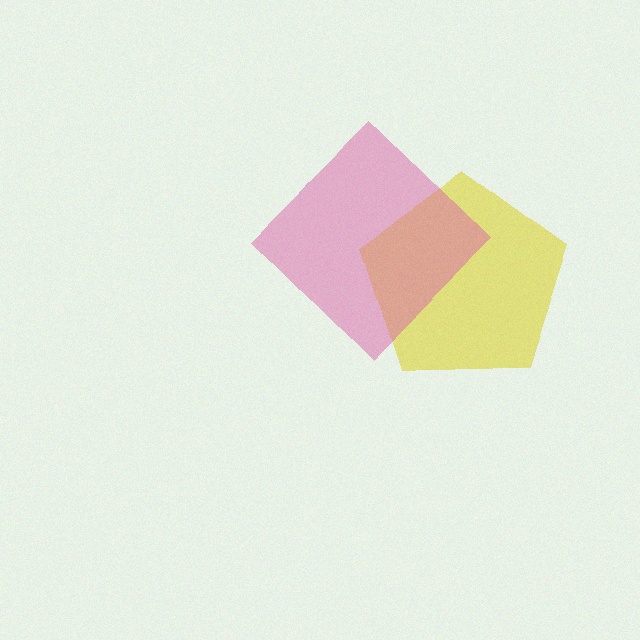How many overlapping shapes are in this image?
There are 2 overlapping shapes in the image.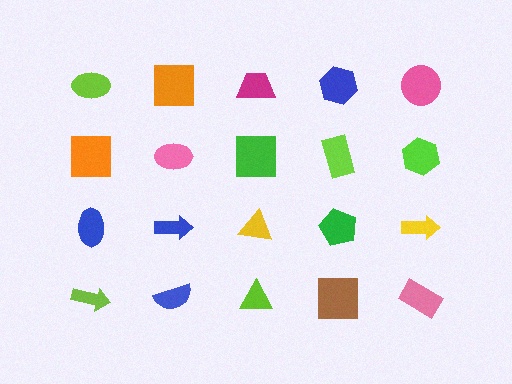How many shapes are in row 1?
5 shapes.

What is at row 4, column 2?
A blue semicircle.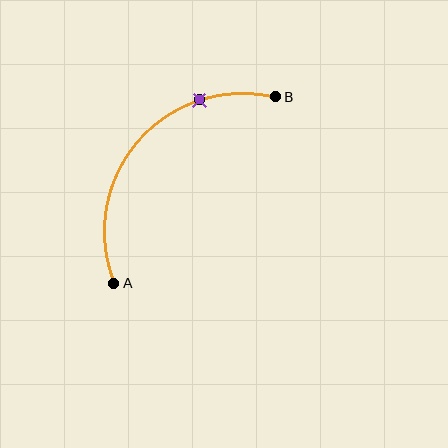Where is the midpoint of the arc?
The arc midpoint is the point on the curve farthest from the straight line joining A and B. It sits above and to the left of that line.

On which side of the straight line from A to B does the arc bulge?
The arc bulges above and to the left of the straight line connecting A and B.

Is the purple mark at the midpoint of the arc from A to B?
No. The purple mark lies on the arc but is closer to endpoint B. The arc midpoint would be at the point on the curve equidistant along the arc from both A and B.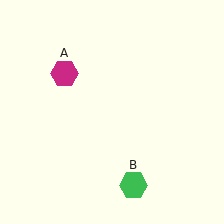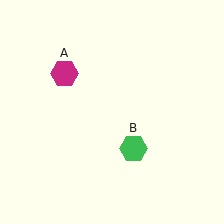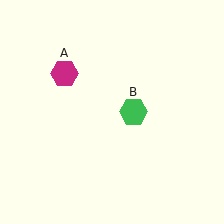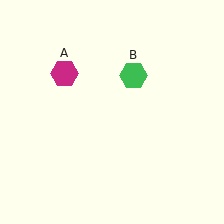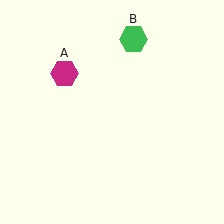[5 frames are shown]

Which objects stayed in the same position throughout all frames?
Magenta hexagon (object A) remained stationary.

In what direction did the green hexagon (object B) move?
The green hexagon (object B) moved up.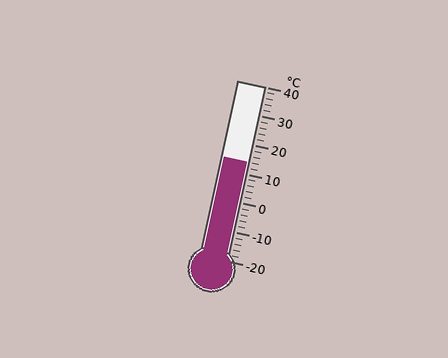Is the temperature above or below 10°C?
The temperature is above 10°C.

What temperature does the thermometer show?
The thermometer shows approximately 14°C.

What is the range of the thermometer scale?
The thermometer scale ranges from -20°C to 40°C.